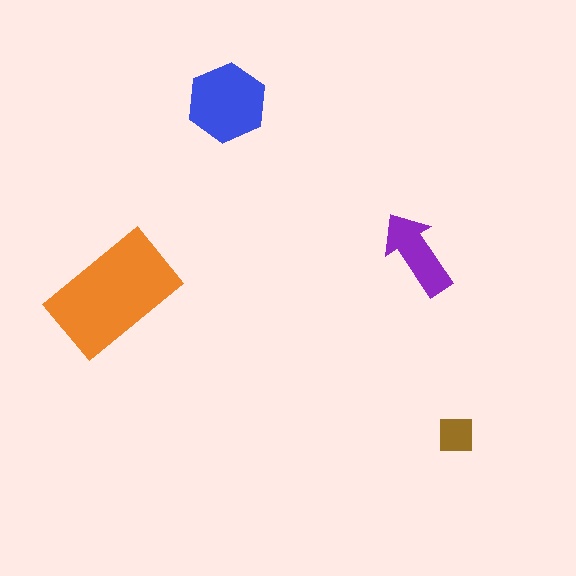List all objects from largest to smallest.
The orange rectangle, the blue hexagon, the purple arrow, the brown square.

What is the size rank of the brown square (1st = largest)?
4th.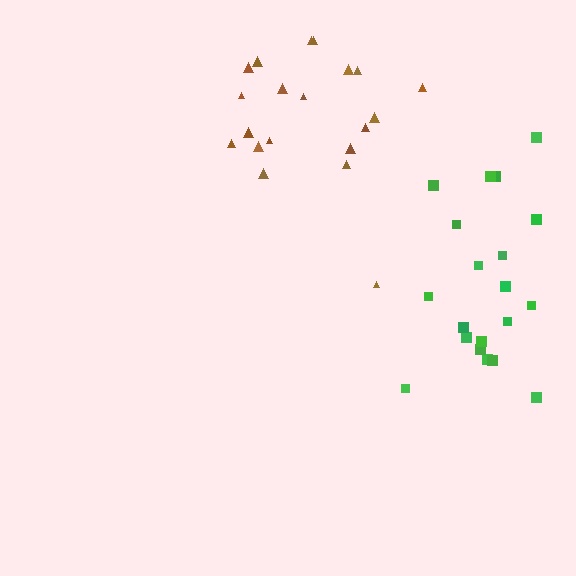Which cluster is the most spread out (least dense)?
Green.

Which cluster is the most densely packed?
Brown.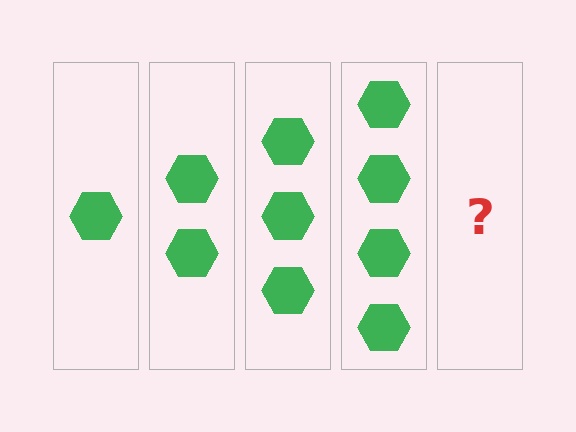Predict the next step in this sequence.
The next step is 5 hexagons.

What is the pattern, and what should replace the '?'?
The pattern is that each step adds one more hexagon. The '?' should be 5 hexagons.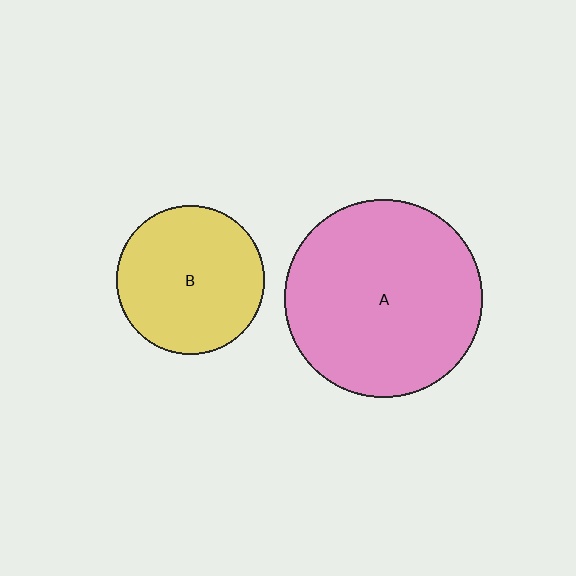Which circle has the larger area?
Circle A (pink).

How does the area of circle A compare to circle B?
Approximately 1.8 times.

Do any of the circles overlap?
No, none of the circles overlap.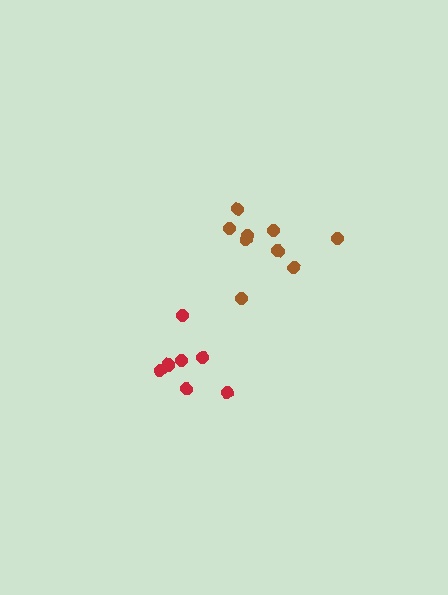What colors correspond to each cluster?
The clusters are colored: red, brown.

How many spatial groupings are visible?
There are 2 spatial groupings.